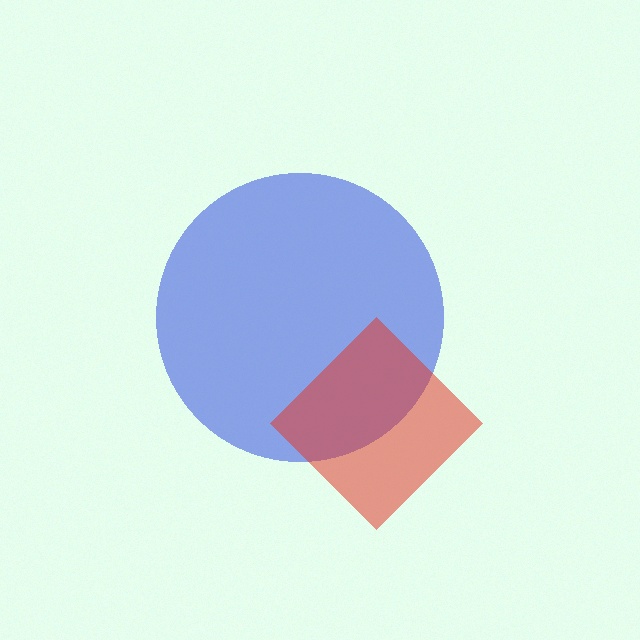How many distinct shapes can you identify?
There are 2 distinct shapes: a blue circle, a red diamond.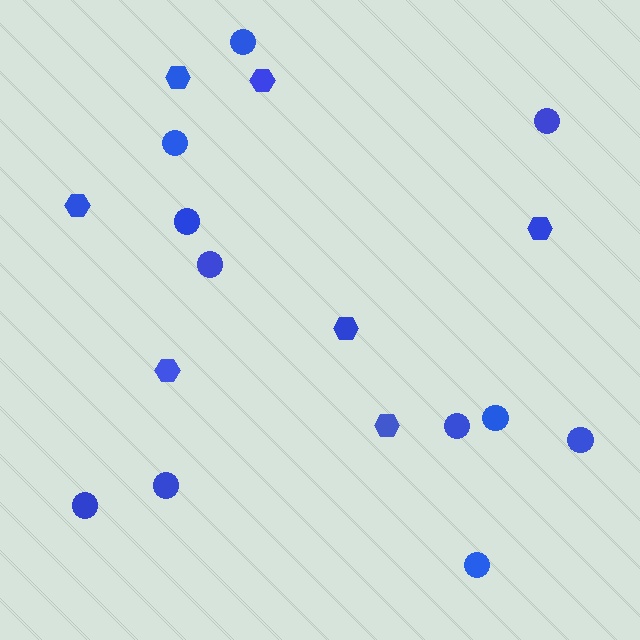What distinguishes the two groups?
There are 2 groups: one group of hexagons (7) and one group of circles (11).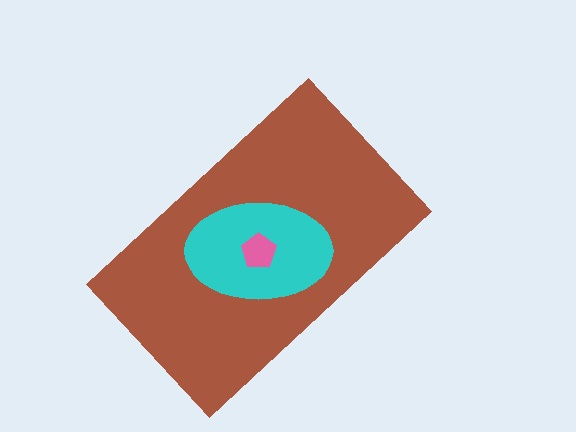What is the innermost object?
The pink pentagon.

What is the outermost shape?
The brown rectangle.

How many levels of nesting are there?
3.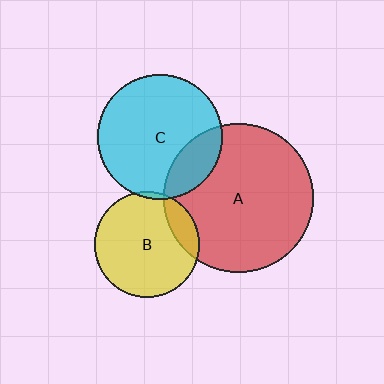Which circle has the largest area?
Circle A (red).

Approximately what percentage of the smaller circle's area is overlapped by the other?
Approximately 20%.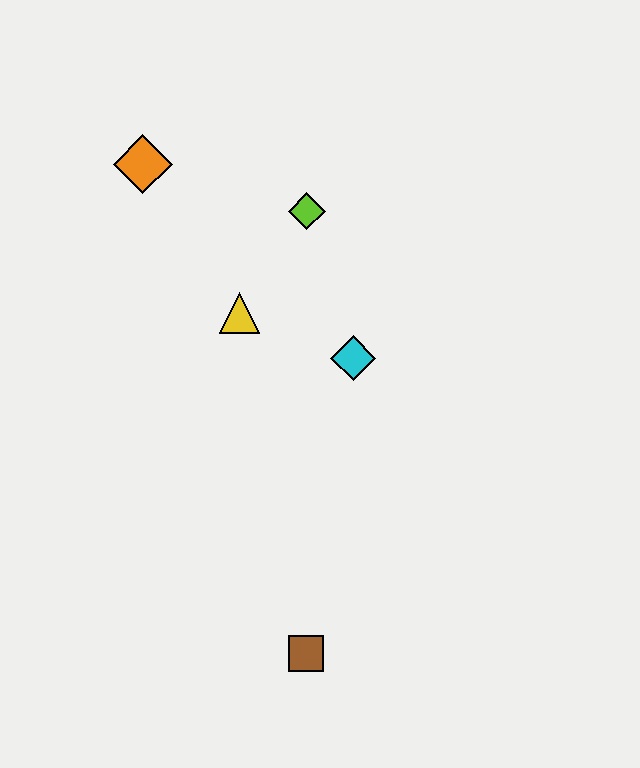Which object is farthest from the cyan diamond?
The brown square is farthest from the cyan diamond.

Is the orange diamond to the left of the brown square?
Yes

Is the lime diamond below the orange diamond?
Yes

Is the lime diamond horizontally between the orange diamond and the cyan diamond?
Yes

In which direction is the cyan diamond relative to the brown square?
The cyan diamond is above the brown square.